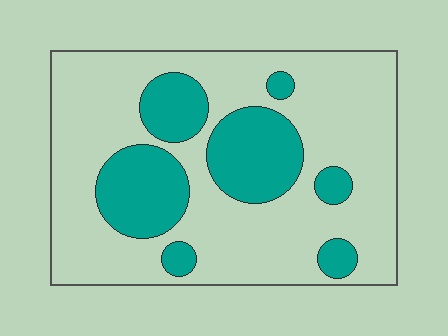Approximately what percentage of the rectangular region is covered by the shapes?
Approximately 30%.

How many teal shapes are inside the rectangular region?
7.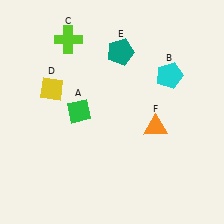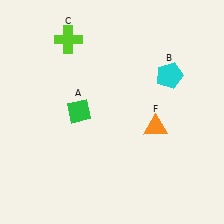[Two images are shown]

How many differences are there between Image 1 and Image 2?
There are 2 differences between the two images.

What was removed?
The yellow diamond (D), the teal pentagon (E) were removed in Image 2.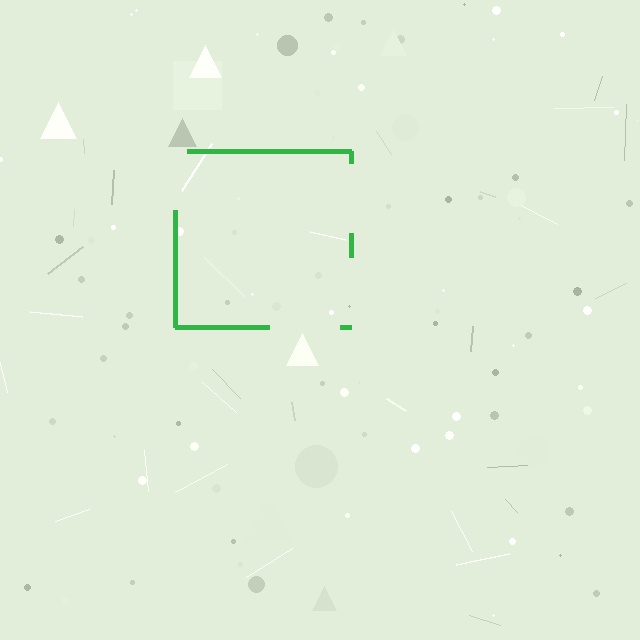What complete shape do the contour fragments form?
The contour fragments form a square.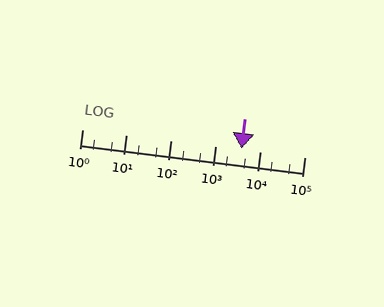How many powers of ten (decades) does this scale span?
The scale spans 5 decades, from 1 to 100000.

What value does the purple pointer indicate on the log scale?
The pointer indicates approximately 3800.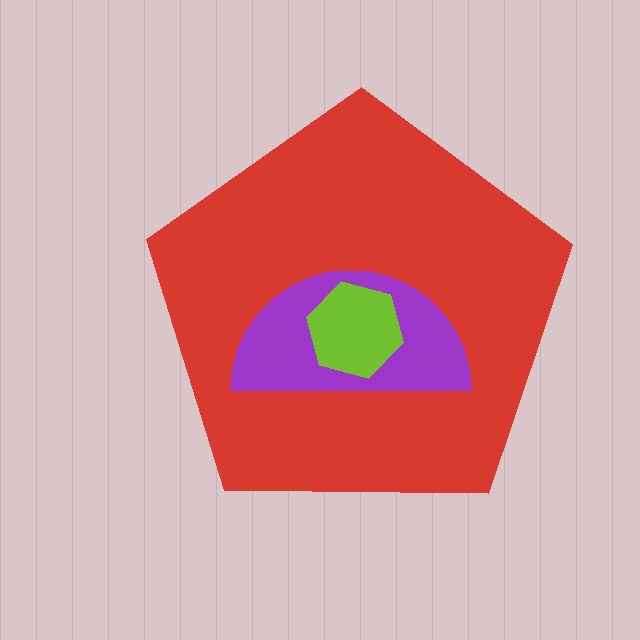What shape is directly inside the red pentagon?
The purple semicircle.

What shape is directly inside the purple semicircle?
The lime hexagon.